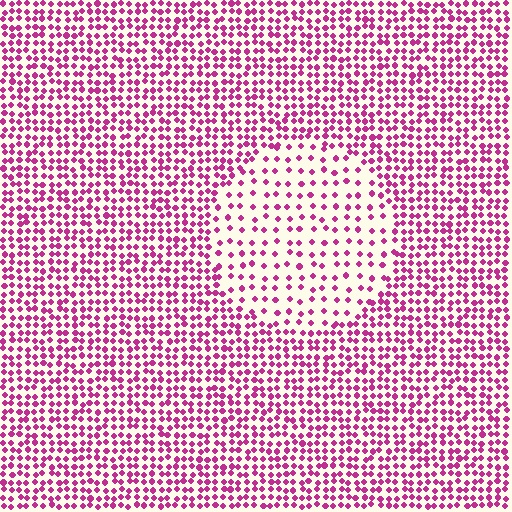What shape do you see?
I see a circle.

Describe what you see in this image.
The image contains small magenta elements arranged at two different densities. A circle-shaped region is visible where the elements are less densely packed than the surrounding area.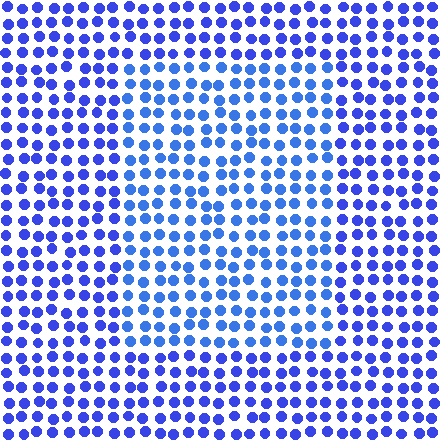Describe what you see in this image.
The image is filled with small blue elements in a uniform arrangement. A rectangle-shaped region is visible where the elements are tinted to a slightly different hue, forming a subtle color boundary.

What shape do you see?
I see a rectangle.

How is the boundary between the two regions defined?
The boundary is defined purely by a slight shift in hue (about 18 degrees). Spacing, size, and orientation are identical on both sides.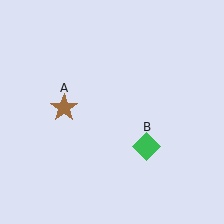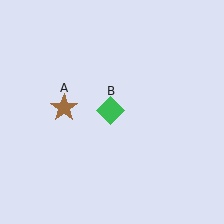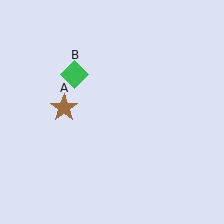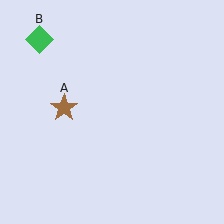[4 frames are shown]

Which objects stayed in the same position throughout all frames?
Brown star (object A) remained stationary.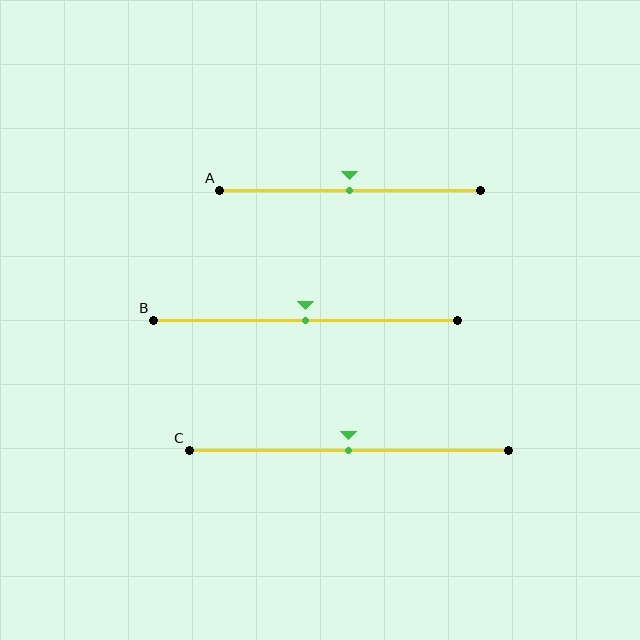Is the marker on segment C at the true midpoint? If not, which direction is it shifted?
Yes, the marker on segment C is at the true midpoint.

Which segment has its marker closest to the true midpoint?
Segment A has its marker closest to the true midpoint.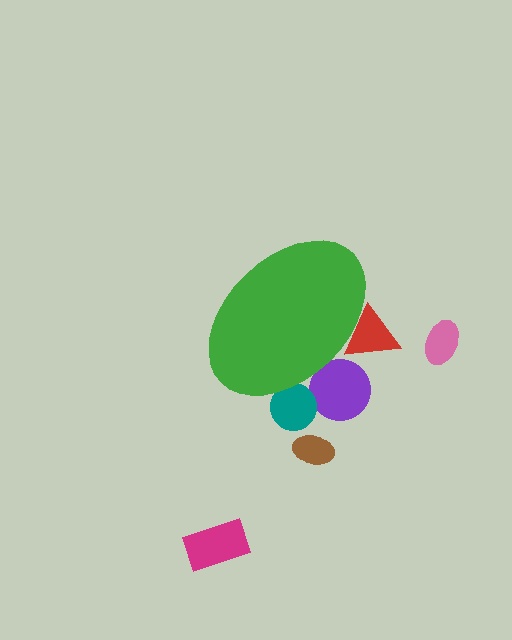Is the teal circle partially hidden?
Yes, the teal circle is partially hidden behind the green ellipse.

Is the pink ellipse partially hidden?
No, the pink ellipse is fully visible.